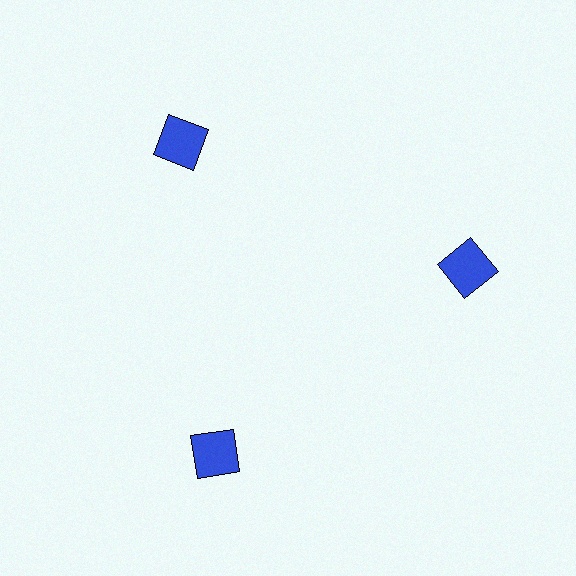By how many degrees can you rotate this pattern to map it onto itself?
The pattern maps onto itself every 120 degrees of rotation.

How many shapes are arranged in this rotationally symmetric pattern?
There are 3 shapes, arranged in 3 groups of 1.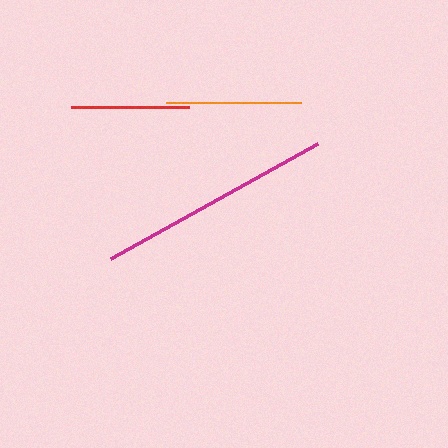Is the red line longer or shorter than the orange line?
The orange line is longer than the red line.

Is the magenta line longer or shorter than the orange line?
The magenta line is longer than the orange line.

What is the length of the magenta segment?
The magenta segment is approximately 237 pixels long.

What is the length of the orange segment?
The orange segment is approximately 135 pixels long.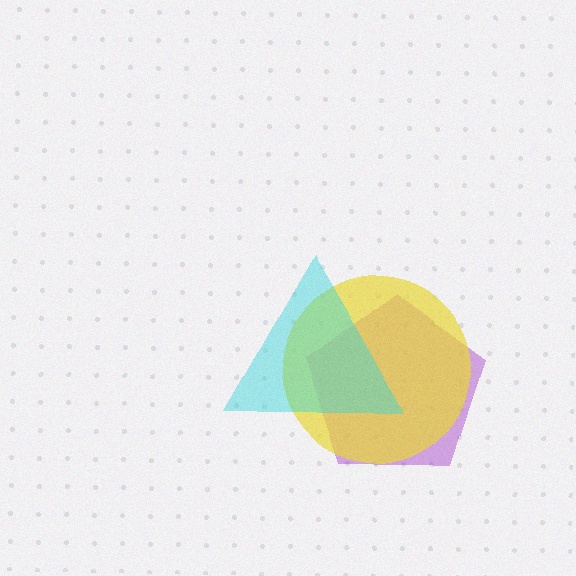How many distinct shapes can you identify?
There are 3 distinct shapes: a purple pentagon, a yellow circle, a cyan triangle.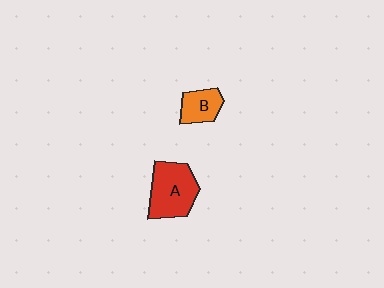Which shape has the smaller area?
Shape B (orange).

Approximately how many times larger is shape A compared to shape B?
Approximately 1.9 times.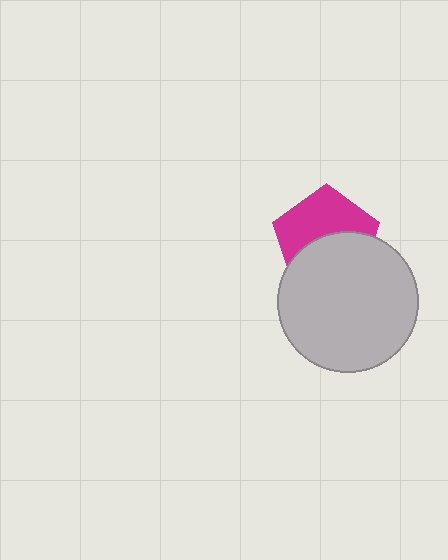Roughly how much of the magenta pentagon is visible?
About half of it is visible (roughly 51%).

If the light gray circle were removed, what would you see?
You would see the complete magenta pentagon.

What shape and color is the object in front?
The object in front is a light gray circle.